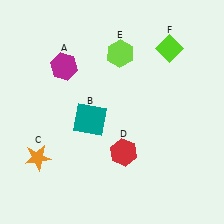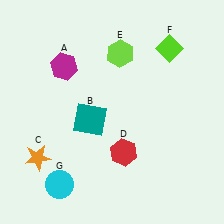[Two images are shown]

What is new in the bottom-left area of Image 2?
A cyan circle (G) was added in the bottom-left area of Image 2.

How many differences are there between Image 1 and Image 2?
There is 1 difference between the two images.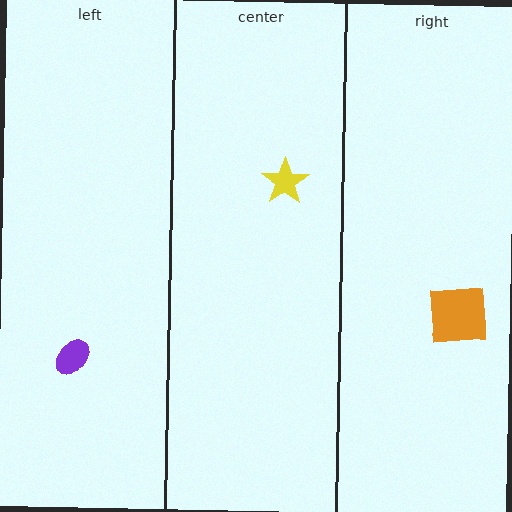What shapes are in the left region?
The purple ellipse.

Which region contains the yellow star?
The center region.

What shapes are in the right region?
The orange square.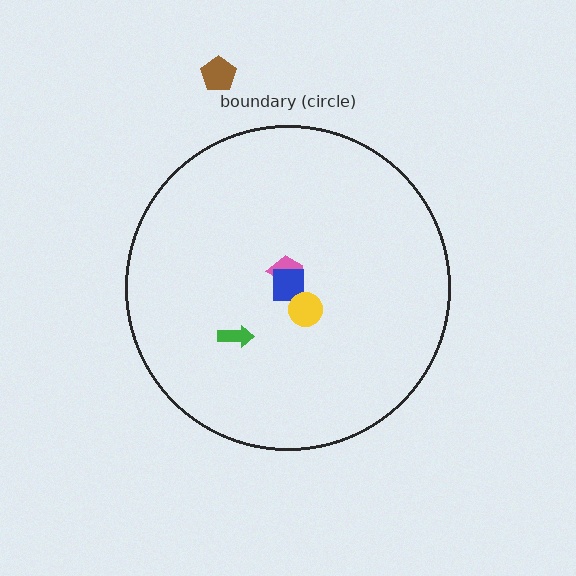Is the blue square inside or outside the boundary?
Inside.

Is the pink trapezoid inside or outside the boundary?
Inside.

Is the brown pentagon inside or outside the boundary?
Outside.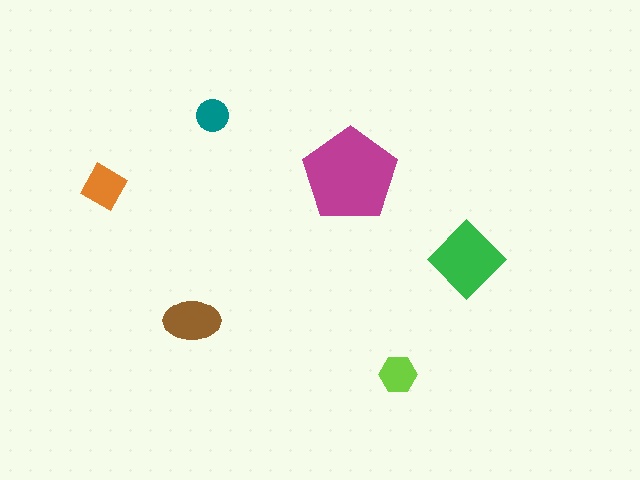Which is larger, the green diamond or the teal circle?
The green diamond.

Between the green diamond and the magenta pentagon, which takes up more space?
The magenta pentagon.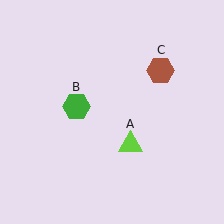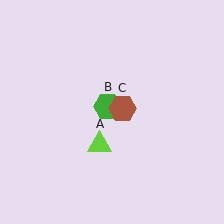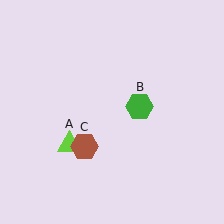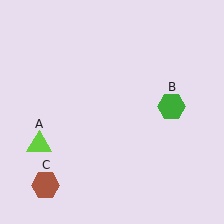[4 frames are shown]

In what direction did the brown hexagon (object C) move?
The brown hexagon (object C) moved down and to the left.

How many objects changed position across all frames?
3 objects changed position: lime triangle (object A), green hexagon (object B), brown hexagon (object C).